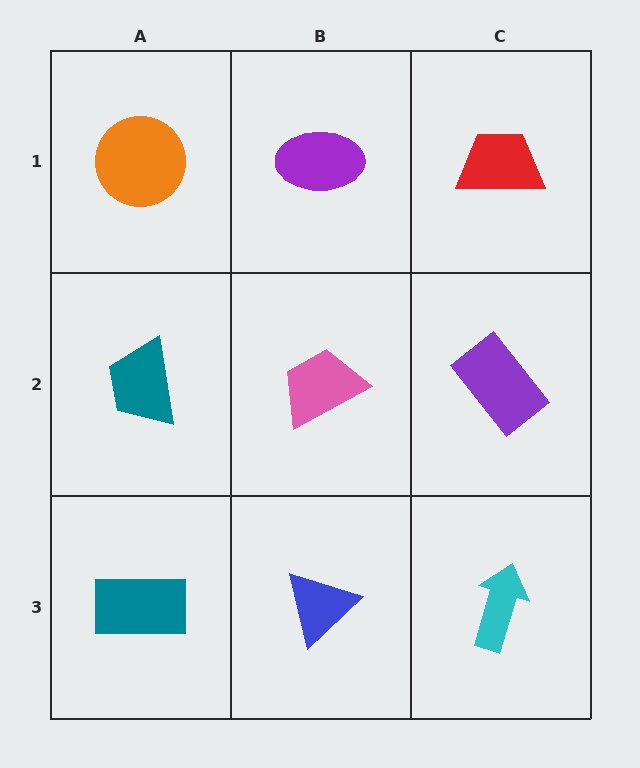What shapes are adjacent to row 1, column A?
A teal trapezoid (row 2, column A), a purple ellipse (row 1, column B).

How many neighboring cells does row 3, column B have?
3.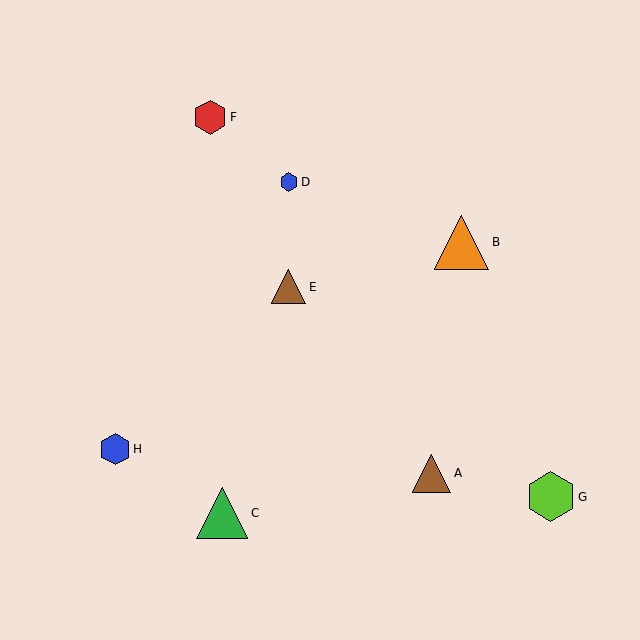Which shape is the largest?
The orange triangle (labeled B) is the largest.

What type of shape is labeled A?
Shape A is a brown triangle.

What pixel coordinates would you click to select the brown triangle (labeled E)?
Click at (289, 287) to select the brown triangle E.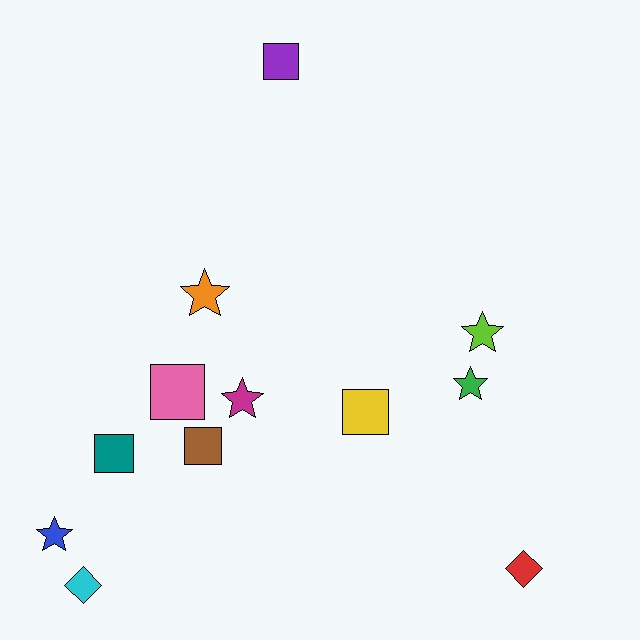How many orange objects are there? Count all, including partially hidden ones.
There is 1 orange object.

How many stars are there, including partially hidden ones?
There are 5 stars.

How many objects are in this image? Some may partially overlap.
There are 12 objects.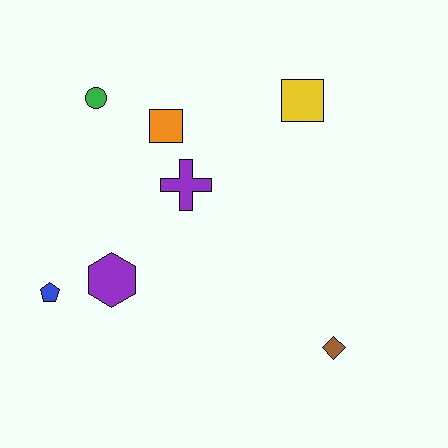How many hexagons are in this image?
There is 1 hexagon.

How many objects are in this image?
There are 7 objects.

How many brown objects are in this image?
There is 1 brown object.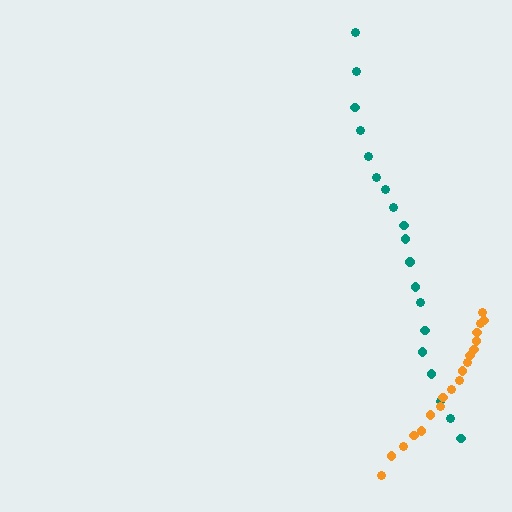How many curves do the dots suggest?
There are 2 distinct paths.